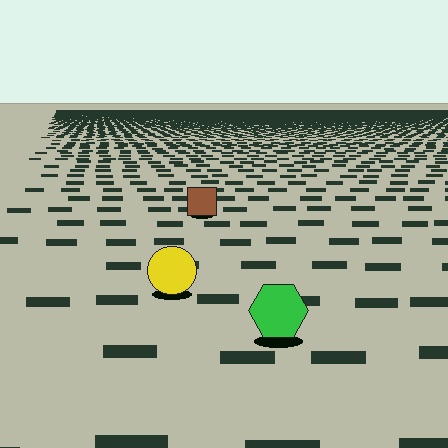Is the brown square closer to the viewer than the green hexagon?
No. The green hexagon is closer — you can tell from the texture gradient: the ground texture is coarser near it.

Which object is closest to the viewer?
The green hexagon is closest. The texture marks near it are larger and more spread out.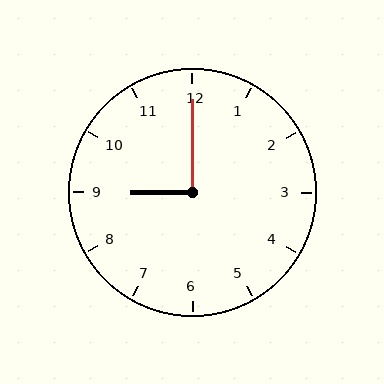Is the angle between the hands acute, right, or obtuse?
It is right.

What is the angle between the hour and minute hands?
Approximately 90 degrees.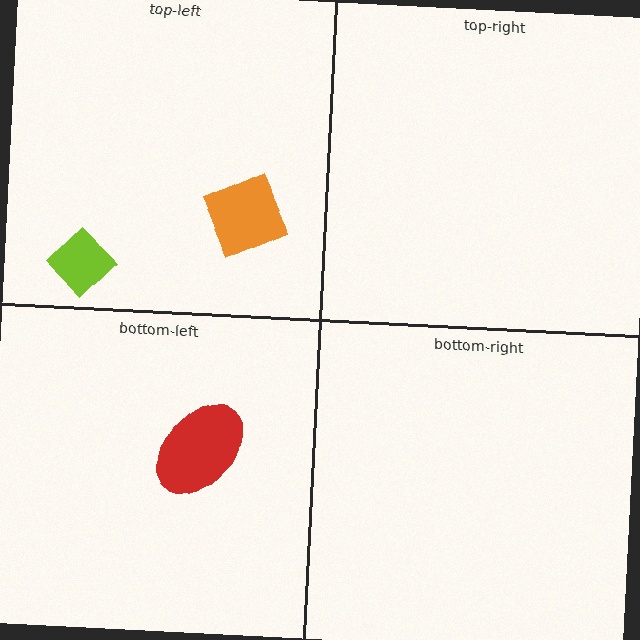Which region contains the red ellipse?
The bottom-left region.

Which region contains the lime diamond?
The top-left region.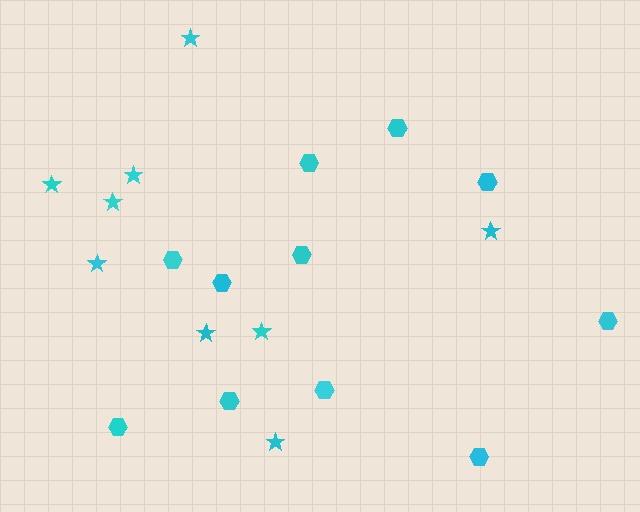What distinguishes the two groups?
There are 2 groups: one group of stars (9) and one group of hexagons (11).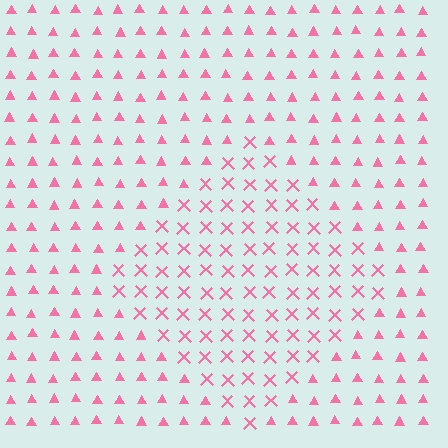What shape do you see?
I see a diamond.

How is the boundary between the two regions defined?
The boundary is defined by a change in element shape: X marks inside vs. triangles outside. All elements share the same color and spacing.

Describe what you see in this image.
The image is filled with small pink elements arranged in a uniform grid. A diamond-shaped region contains X marks, while the surrounding area contains triangles. The boundary is defined purely by the change in element shape.